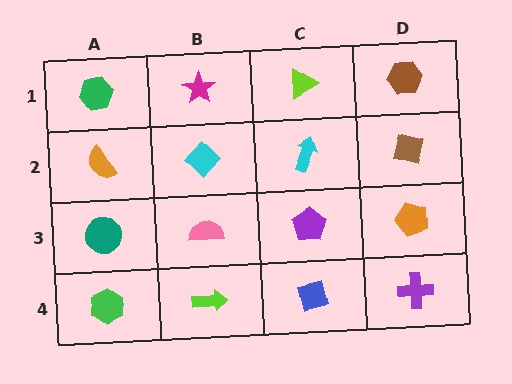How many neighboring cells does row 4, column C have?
3.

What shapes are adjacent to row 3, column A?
An orange semicircle (row 2, column A), a green hexagon (row 4, column A), a pink semicircle (row 3, column B).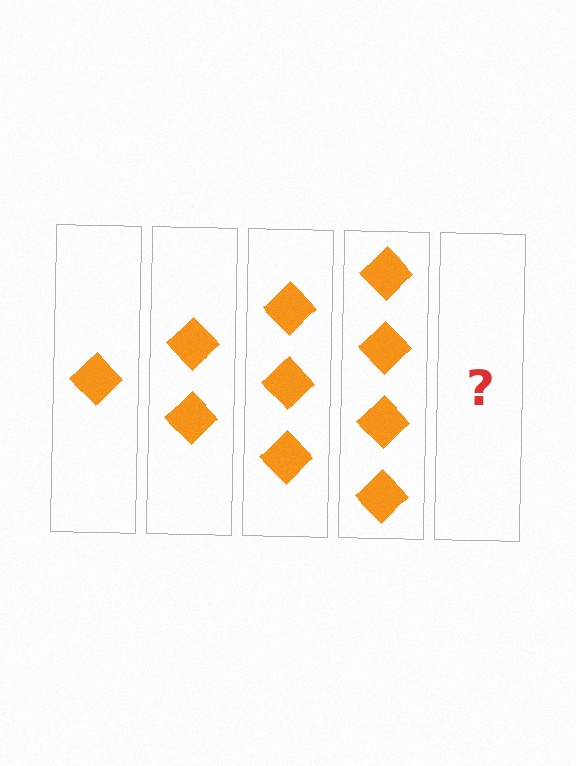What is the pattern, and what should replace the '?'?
The pattern is that each step adds one more diamond. The '?' should be 5 diamonds.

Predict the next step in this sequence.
The next step is 5 diamonds.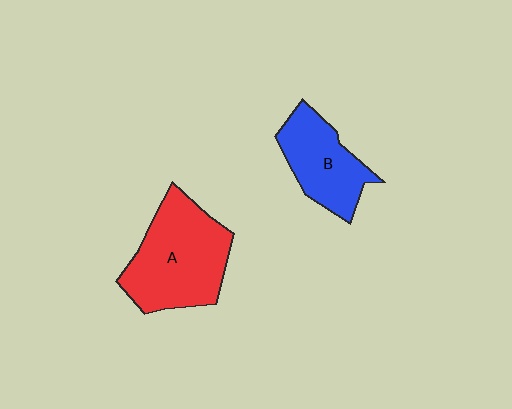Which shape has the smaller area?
Shape B (blue).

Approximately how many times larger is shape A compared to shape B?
Approximately 1.5 times.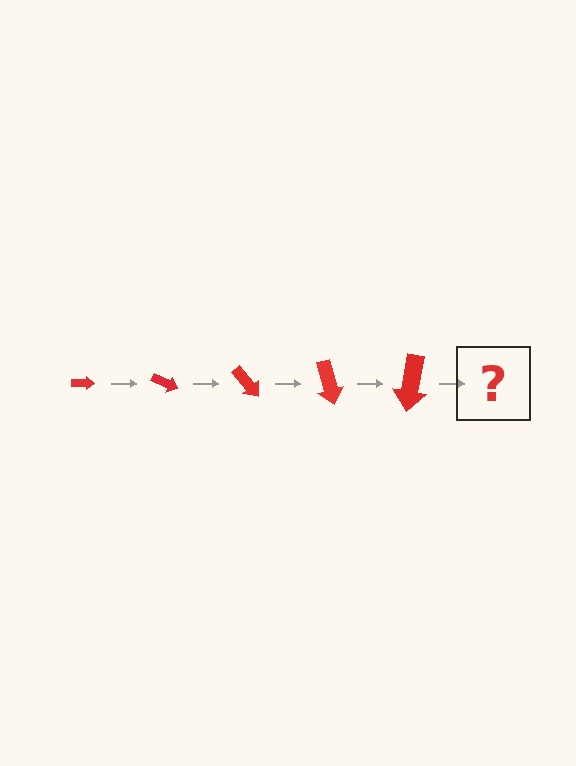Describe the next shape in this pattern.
It should be an arrow, larger than the previous one and rotated 125 degrees from the start.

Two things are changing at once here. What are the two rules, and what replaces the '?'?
The two rules are that the arrow grows larger each step and it rotates 25 degrees each step. The '?' should be an arrow, larger than the previous one and rotated 125 degrees from the start.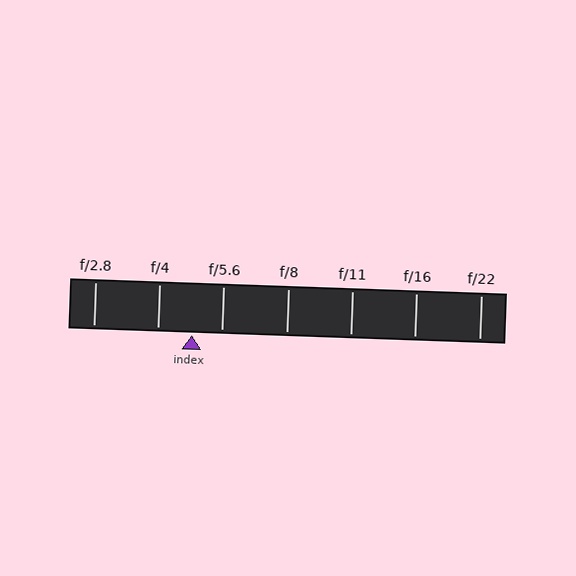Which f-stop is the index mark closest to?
The index mark is closest to f/5.6.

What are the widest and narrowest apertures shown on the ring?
The widest aperture shown is f/2.8 and the narrowest is f/22.